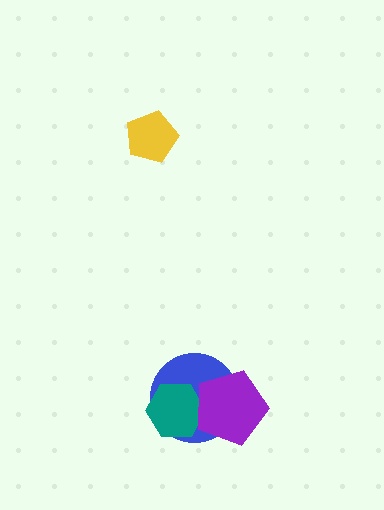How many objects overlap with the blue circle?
2 objects overlap with the blue circle.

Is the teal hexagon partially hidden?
Yes, it is partially covered by another shape.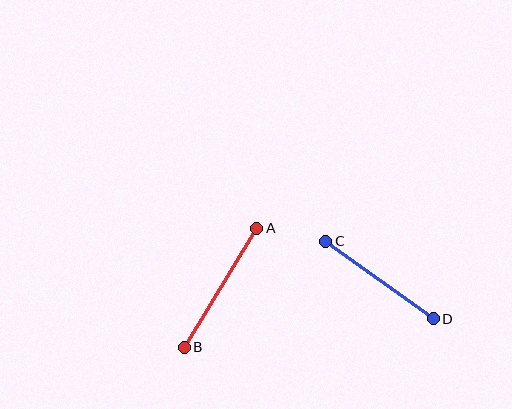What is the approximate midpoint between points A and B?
The midpoint is at approximately (221, 288) pixels.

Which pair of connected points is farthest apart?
Points A and B are farthest apart.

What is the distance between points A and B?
The distance is approximately 139 pixels.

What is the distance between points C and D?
The distance is approximately 133 pixels.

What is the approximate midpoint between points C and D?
The midpoint is at approximately (380, 280) pixels.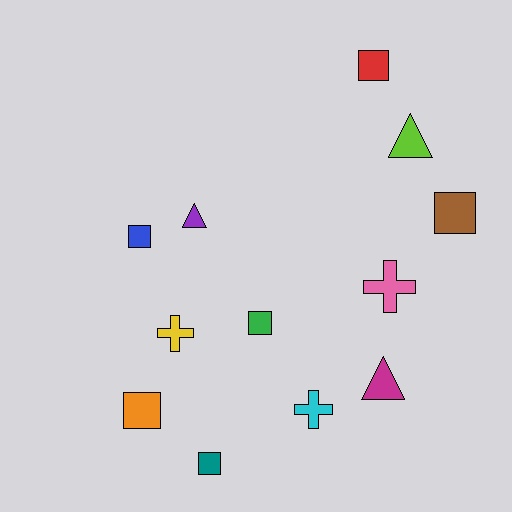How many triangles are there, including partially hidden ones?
There are 3 triangles.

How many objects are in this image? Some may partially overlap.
There are 12 objects.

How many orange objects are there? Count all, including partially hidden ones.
There is 1 orange object.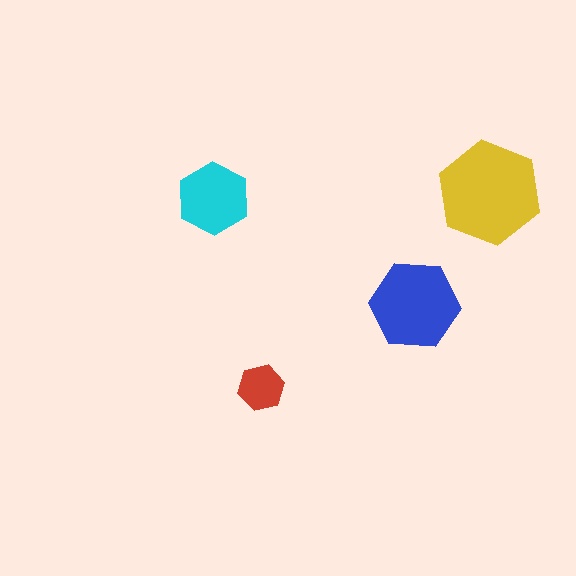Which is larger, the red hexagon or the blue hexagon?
The blue one.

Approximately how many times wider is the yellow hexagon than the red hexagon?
About 2 times wider.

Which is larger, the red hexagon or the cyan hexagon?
The cyan one.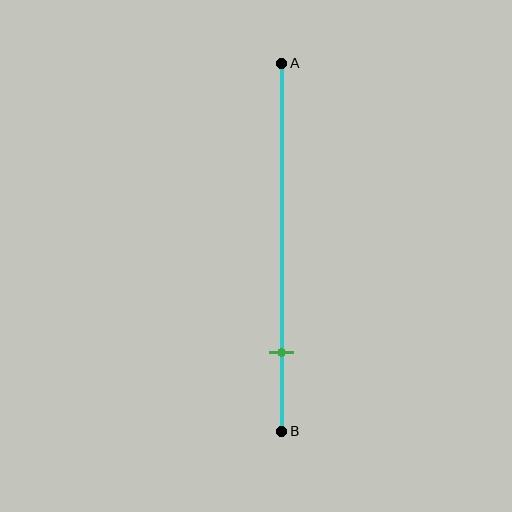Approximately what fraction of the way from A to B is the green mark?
The green mark is approximately 80% of the way from A to B.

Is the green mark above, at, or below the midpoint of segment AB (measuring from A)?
The green mark is below the midpoint of segment AB.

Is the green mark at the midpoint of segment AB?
No, the mark is at about 80% from A, not at the 50% midpoint.